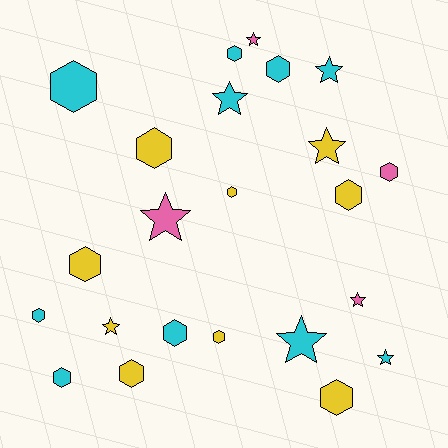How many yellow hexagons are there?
There are 7 yellow hexagons.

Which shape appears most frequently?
Hexagon, with 14 objects.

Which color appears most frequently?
Cyan, with 10 objects.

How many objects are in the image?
There are 23 objects.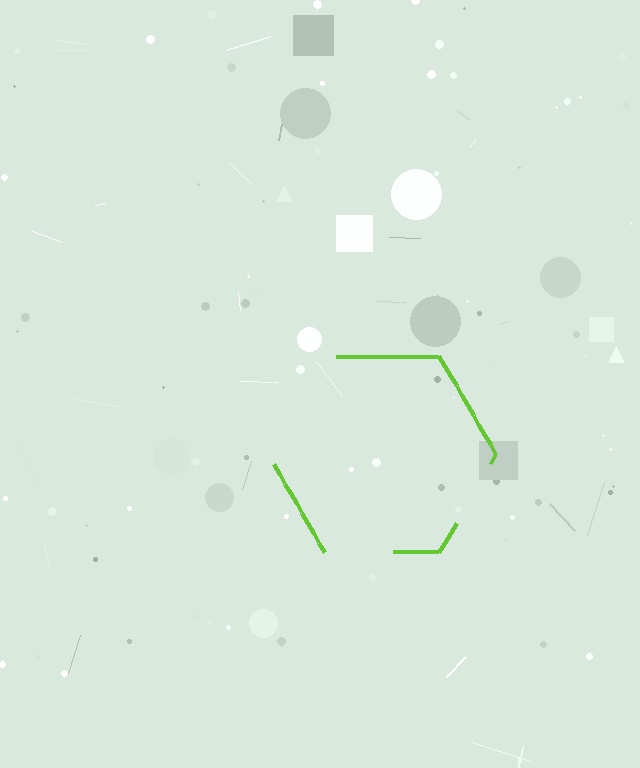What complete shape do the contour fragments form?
The contour fragments form a hexagon.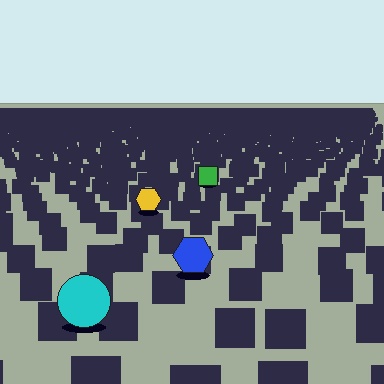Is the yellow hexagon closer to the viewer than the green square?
Yes. The yellow hexagon is closer — you can tell from the texture gradient: the ground texture is coarser near it.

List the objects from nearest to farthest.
From nearest to farthest: the cyan circle, the blue hexagon, the yellow hexagon, the green square.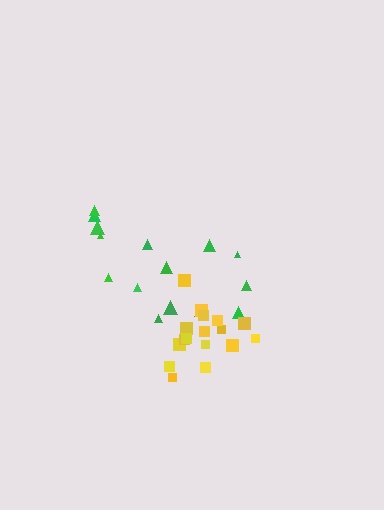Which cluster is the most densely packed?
Yellow.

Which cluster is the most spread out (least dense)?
Green.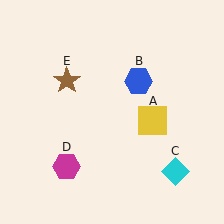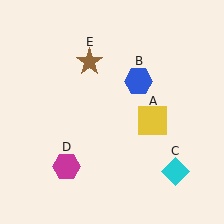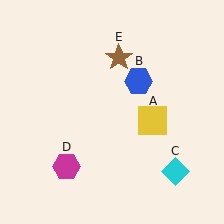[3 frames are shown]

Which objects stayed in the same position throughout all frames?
Yellow square (object A) and blue hexagon (object B) and cyan diamond (object C) and magenta hexagon (object D) remained stationary.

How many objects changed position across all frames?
1 object changed position: brown star (object E).